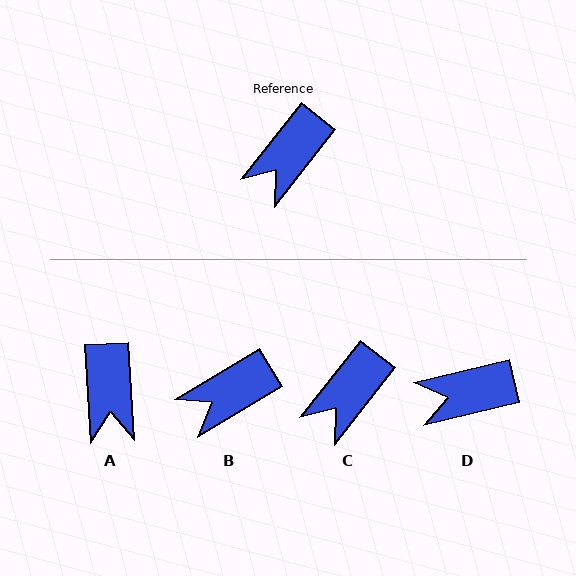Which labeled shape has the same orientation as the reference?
C.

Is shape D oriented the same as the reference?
No, it is off by about 38 degrees.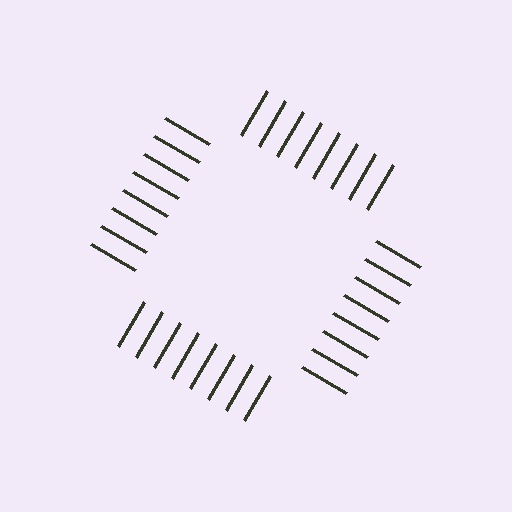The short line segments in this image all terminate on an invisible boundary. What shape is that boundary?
An illusory square — the line segments terminate on its edges but no continuous stroke is drawn.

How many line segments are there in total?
32 — 8 along each of the 4 edges.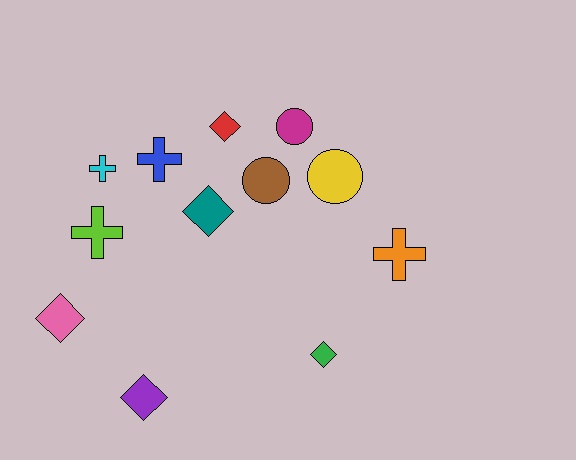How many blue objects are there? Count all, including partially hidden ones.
There is 1 blue object.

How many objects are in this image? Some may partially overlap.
There are 12 objects.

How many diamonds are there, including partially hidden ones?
There are 5 diamonds.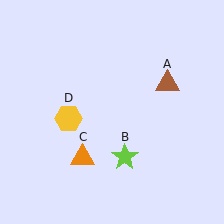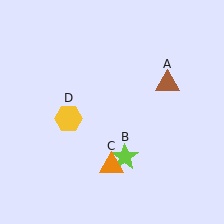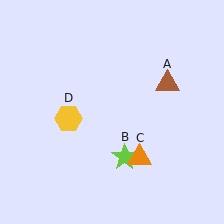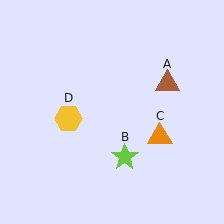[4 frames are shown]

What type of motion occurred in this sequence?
The orange triangle (object C) rotated counterclockwise around the center of the scene.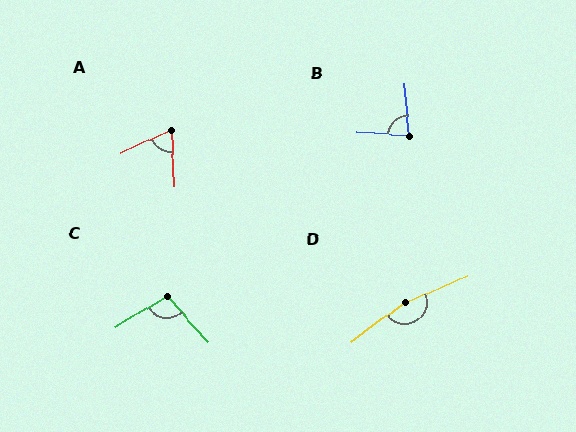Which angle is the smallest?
A, at approximately 68 degrees.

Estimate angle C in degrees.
Approximately 101 degrees.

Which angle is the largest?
D, at approximately 166 degrees.